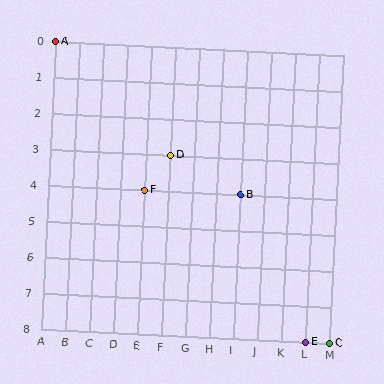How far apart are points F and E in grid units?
Points F and E are 7 columns and 4 rows apart (about 8.1 grid units diagonally).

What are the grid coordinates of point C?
Point C is at grid coordinates (M, 8).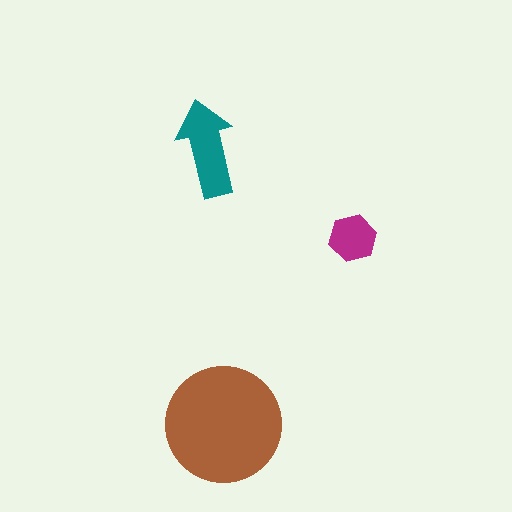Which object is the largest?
The brown circle.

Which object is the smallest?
The magenta hexagon.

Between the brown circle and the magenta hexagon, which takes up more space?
The brown circle.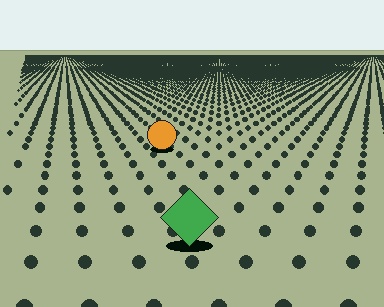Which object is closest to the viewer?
The green diamond is closest. The texture marks near it are larger and more spread out.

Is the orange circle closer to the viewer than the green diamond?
No. The green diamond is closer — you can tell from the texture gradient: the ground texture is coarser near it.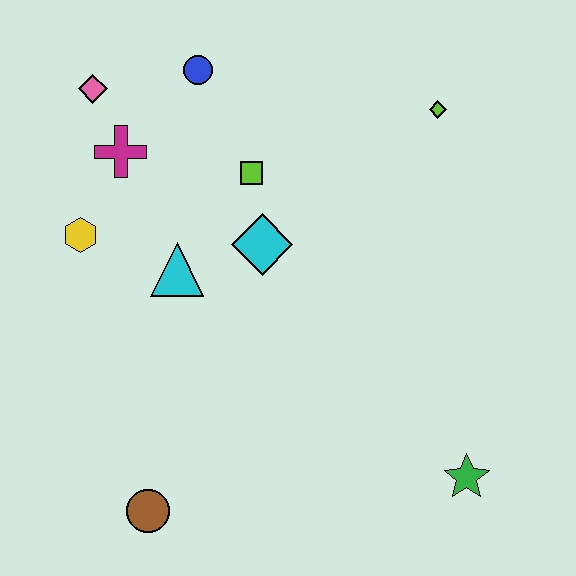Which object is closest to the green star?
The cyan diamond is closest to the green star.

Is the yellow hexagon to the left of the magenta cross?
Yes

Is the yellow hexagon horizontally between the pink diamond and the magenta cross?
No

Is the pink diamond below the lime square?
No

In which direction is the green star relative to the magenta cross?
The green star is to the right of the magenta cross.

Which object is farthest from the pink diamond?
The green star is farthest from the pink diamond.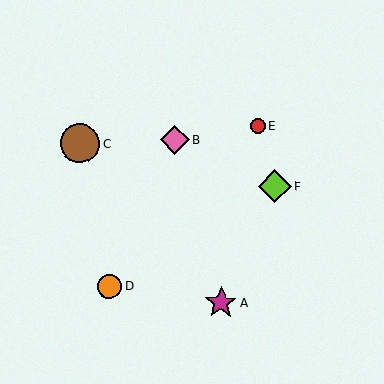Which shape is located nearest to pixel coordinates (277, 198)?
The lime diamond (labeled F) at (275, 186) is nearest to that location.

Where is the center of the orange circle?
The center of the orange circle is at (109, 286).